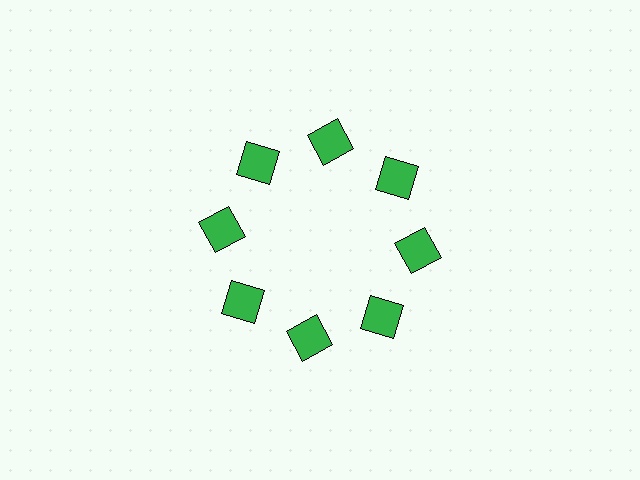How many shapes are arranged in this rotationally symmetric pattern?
There are 8 shapes, arranged in 8 groups of 1.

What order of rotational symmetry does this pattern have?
This pattern has 8-fold rotational symmetry.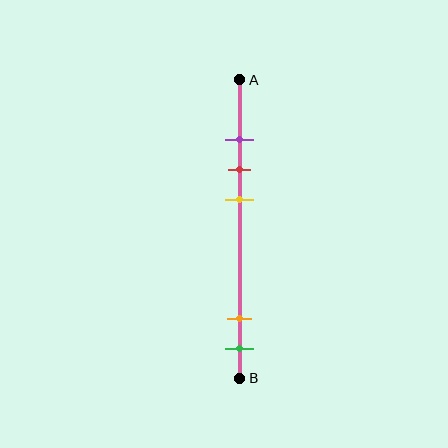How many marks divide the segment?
There are 5 marks dividing the segment.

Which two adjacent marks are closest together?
The purple and red marks are the closest adjacent pair.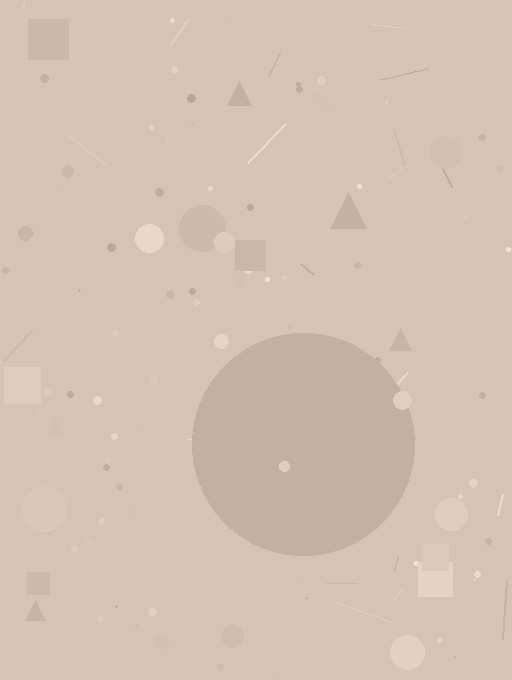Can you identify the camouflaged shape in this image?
The camouflaged shape is a circle.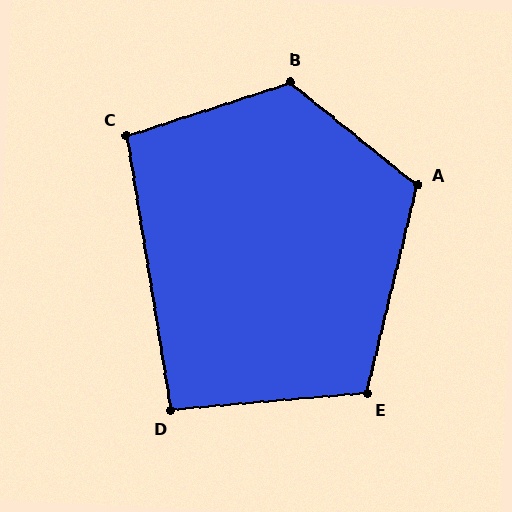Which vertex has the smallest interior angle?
D, at approximately 94 degrees.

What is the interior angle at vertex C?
Approximately 99 degrees (obtuse).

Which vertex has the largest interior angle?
B, at approximately 123 degrees.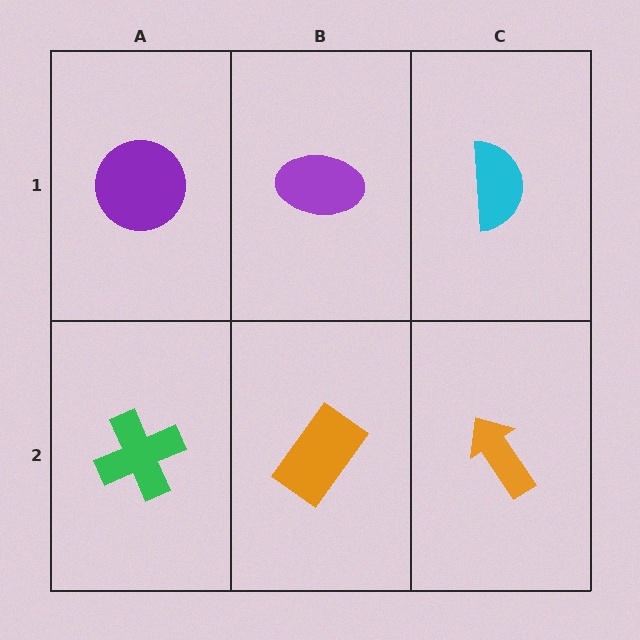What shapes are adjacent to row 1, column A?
A green cross (row 2, column A), a purple ellipse (row 1, column B).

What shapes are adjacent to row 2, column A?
A purple circle (row 1, column A), an orange rectangle (row 2, column B).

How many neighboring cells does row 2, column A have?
2.